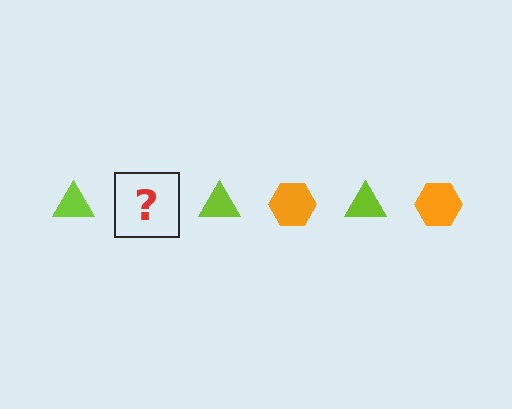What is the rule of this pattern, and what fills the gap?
The rule is that the pattern alternates between lime triangle and orange hexagon. The gap should be filled with an orange hexagon.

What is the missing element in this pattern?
The missing element is an orange hexagon.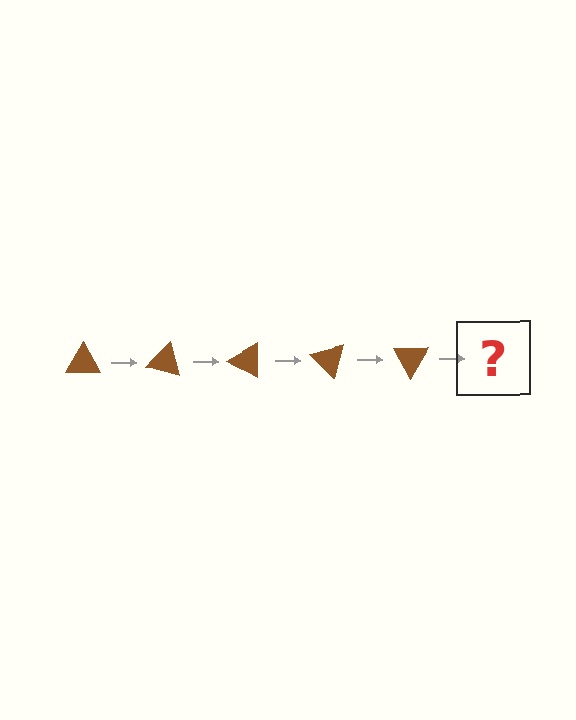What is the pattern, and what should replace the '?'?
The pattern is that the triangle rotates 15 degrees each step. The '?' should be a brown triangle rotated 75 degrees.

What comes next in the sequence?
The next element should be a brown triangle rotated 75 degrees.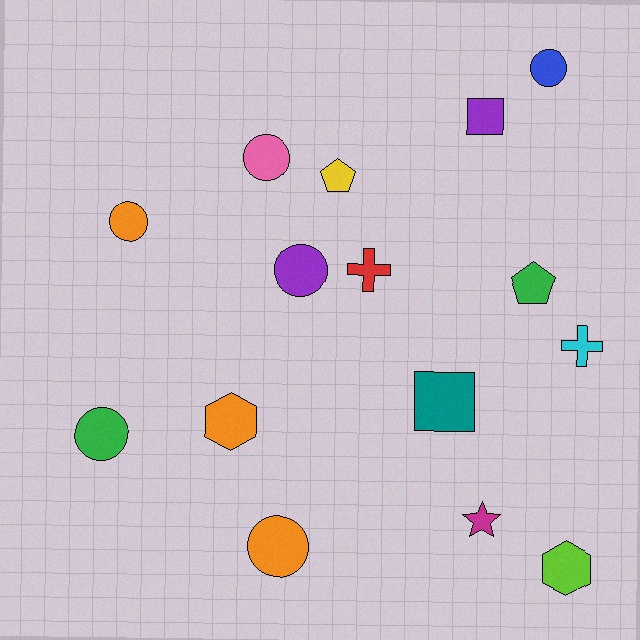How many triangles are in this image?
There are no triangles.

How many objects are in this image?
There are 15 objects.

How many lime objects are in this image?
There is 1 lime object.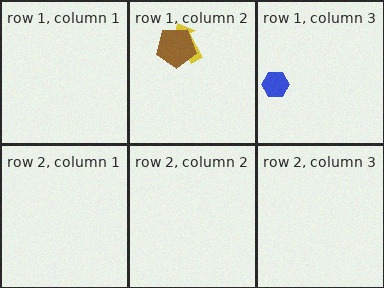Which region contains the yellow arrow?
The row 1, column 2 region.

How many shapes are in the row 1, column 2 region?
2.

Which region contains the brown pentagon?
The row 1, column 2 region.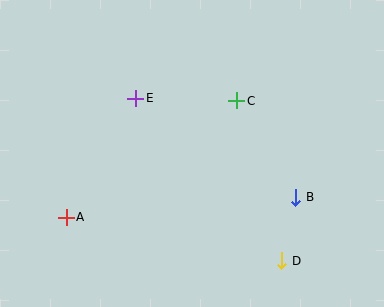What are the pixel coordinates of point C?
Point C is at (237, 101).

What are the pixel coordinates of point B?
Point B is at (296, 197).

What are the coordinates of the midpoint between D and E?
The midpoint between D and E is at (209, 180).